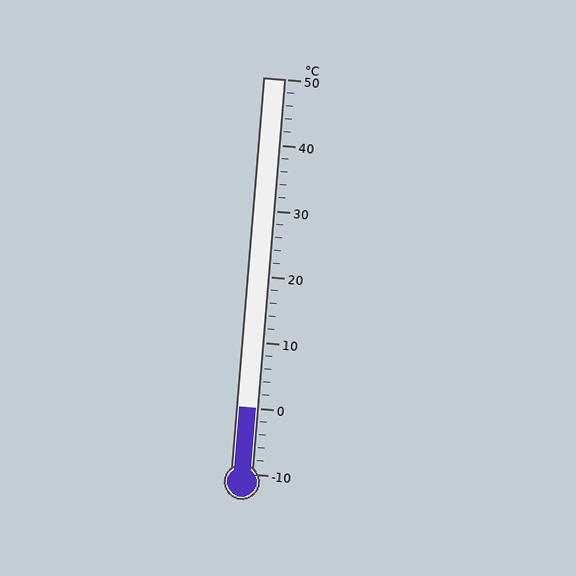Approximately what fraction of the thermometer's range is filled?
The thermometer is filled to approximately 15% of its range.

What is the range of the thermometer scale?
The thermometer scale ranges from -10°C to 50°C.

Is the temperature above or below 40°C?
The temperature is below 40°C.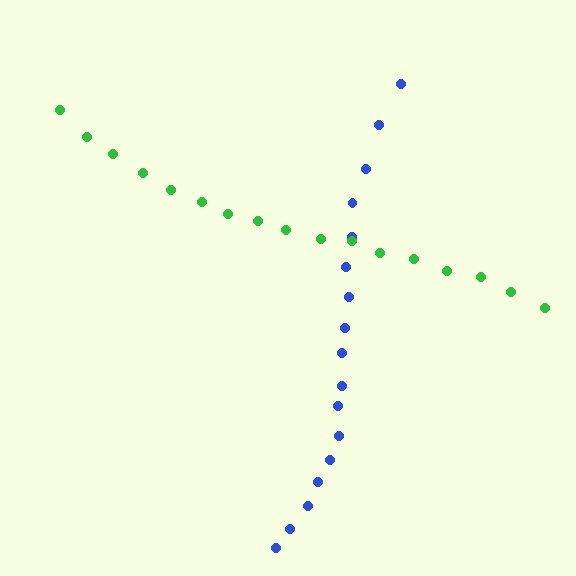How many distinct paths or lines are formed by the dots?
There are 2 distinct paths.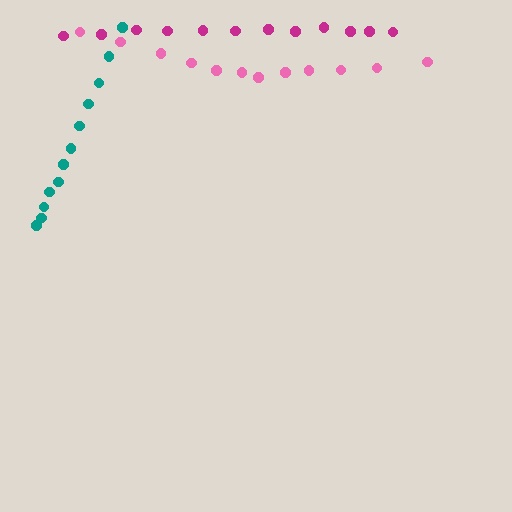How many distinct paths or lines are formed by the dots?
There are 3 distinct paths.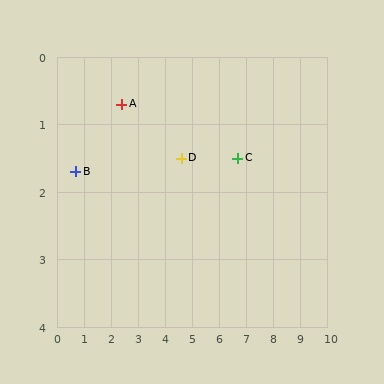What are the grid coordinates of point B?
Point B is at approximately (0.7, 1.7).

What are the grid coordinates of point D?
Point D is at approximately (4.6, 1.5).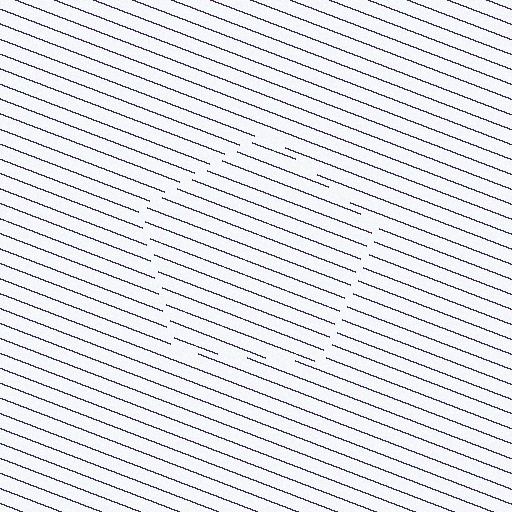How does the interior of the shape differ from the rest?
The interior of the shape contains the same grating, shifted by half a period — the contour is defined by the phase discontinuity where line-ends from the inner and outer gratings abut.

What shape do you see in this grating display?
An illusory pentagon. The interior of the shape contains the same grating, shifted by half a period — the contour is defined by the phase discontinuity where line-ends from the inner and outer gratings abut.